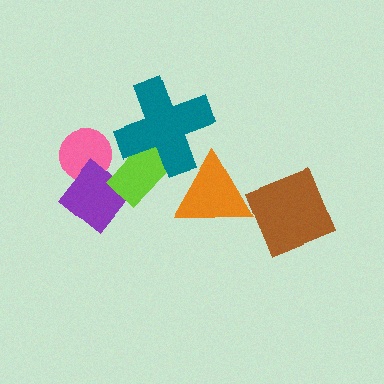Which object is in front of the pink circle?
The purple diamond is in front of the pink circle.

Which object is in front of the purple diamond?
The lime rectangle is in front of the purple diamond.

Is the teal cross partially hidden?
No, no other shape covers it.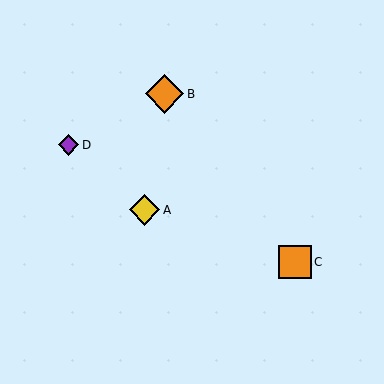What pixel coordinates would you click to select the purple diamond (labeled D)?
Click at (68, 145) to select the purple diamond D.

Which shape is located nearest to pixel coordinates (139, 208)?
The yellow diamond (labeled A) at (145, 210) is nearest to that location.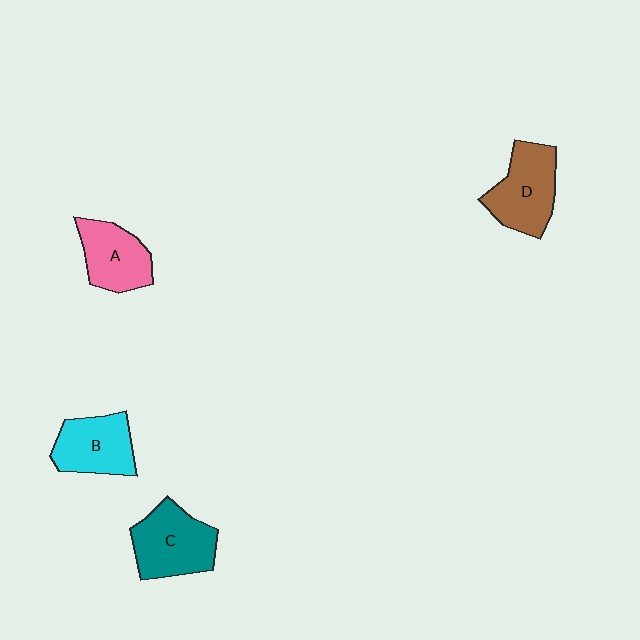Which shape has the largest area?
Shape C (teal).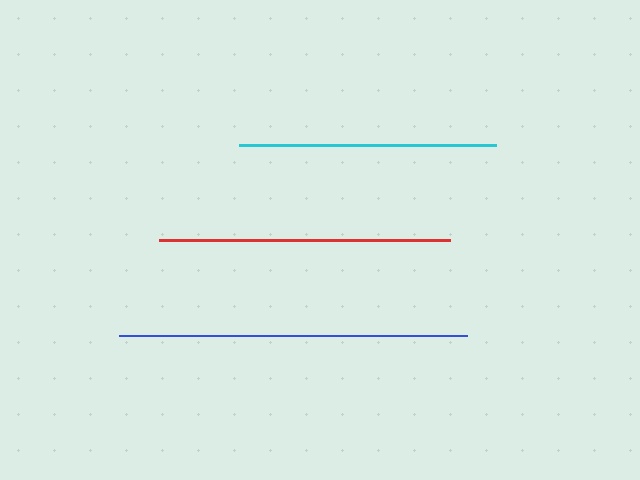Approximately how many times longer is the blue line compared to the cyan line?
The blue line is approximately 1.4 times the length of the cyan line.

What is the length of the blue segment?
The blue segment is approximately 348 pixels long.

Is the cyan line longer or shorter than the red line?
The red line is longer than the cyan line.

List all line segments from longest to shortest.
From longest to shortest: blue, red, cyan.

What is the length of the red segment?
The red segment is approximately 292 pixels long.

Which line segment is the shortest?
The cyan line is the shortest at approximately 257 pixels.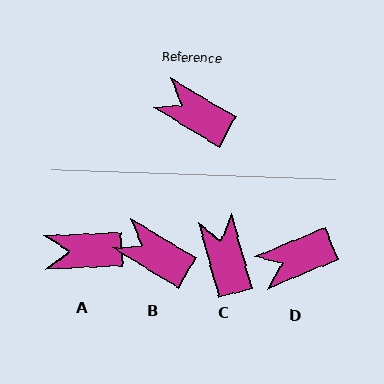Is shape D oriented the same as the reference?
No, it is off by about 54 degrees.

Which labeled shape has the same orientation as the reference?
B.